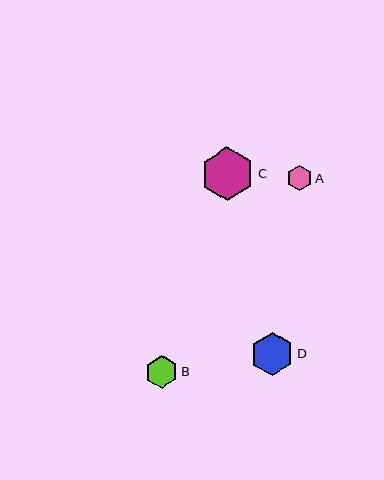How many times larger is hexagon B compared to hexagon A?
Hexagon B is approximately 1.3 times the size of hexagon A.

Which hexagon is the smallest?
Hexagon A is the smallest with a size of approximately 25 pixels.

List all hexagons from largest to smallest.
From largest to smallest: C, D, B, A.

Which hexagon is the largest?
Hexagon C is the largest with a size of approximately 54 pixels.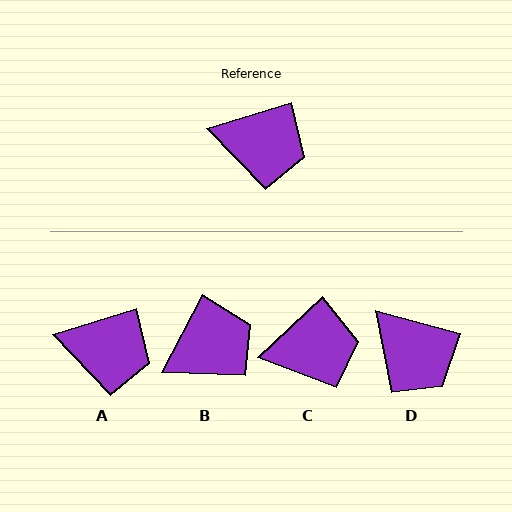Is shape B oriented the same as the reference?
No, it is off by about 45 degrees.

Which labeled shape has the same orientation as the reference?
A.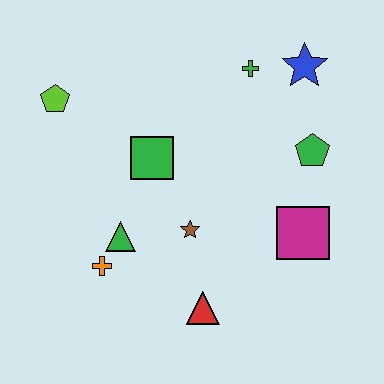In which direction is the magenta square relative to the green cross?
The magenta square is below the green cross.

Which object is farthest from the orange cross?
The blue star is farthest from the orange cross.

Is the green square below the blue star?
Yes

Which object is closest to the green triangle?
The orange cross is closest to the green triangle.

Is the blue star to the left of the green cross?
No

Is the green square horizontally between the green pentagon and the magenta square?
No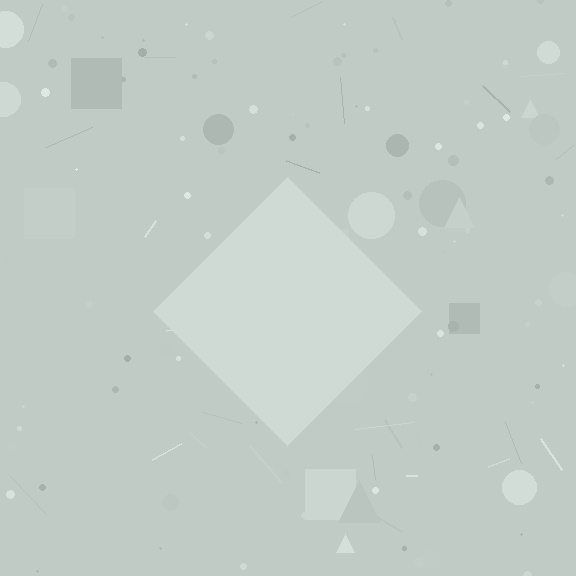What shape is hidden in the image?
A diamond is hidden in the image.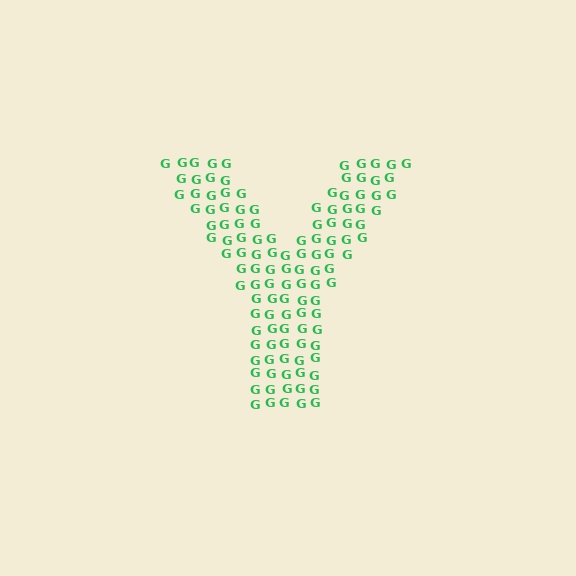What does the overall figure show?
The overall figure shows the letter Y.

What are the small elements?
The small elements are letter G's.